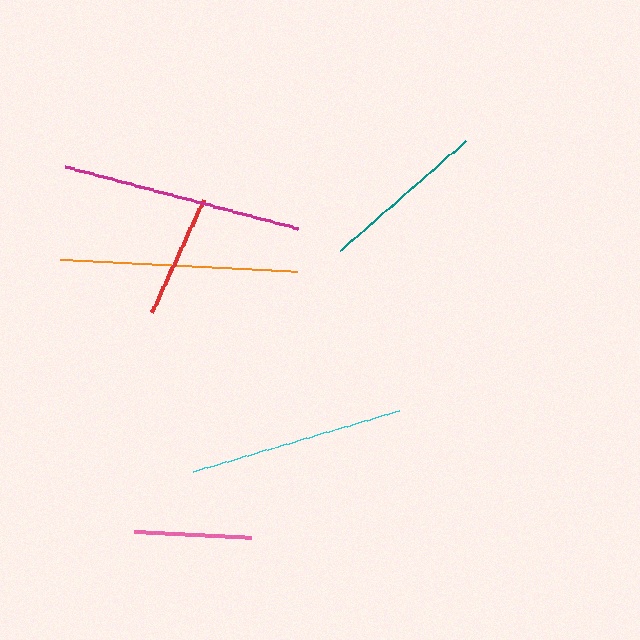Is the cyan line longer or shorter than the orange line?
The orange line is longer than the cyan line.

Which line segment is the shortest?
The pink line is the shortest at approximately 116 pixels.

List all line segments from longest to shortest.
From longest to shortest: magenta, orange, cyan, teal, red, pink.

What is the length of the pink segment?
The pink segment is approximately 116 pixels long.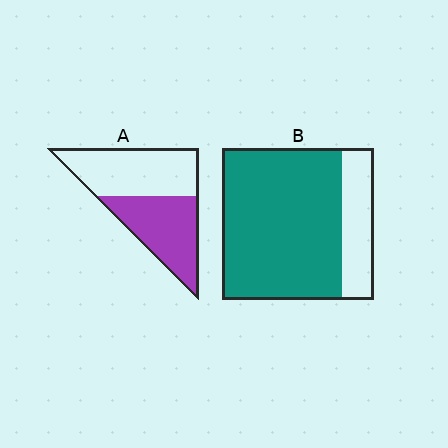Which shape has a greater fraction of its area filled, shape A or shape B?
Shape B.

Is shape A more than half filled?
Roughly half.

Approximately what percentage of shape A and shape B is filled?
A is approximately 45% and B is approximately 80%.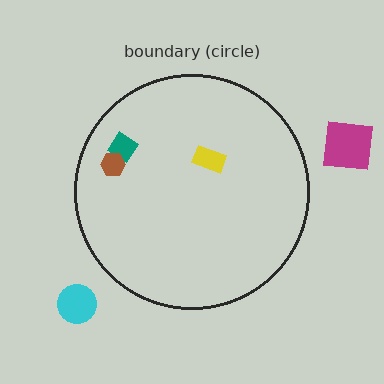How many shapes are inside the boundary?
3 inside, 2 outside.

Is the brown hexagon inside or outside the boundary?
Inside.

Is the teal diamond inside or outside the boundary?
Inside.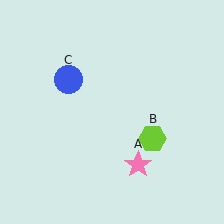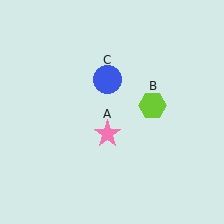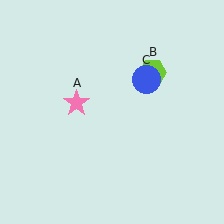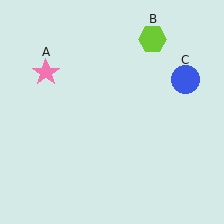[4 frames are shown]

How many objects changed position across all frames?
3 objects changed position: pink star (object A), lime hexagon (object B), blue circle (object C).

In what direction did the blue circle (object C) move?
The blue circle (object C) moved right.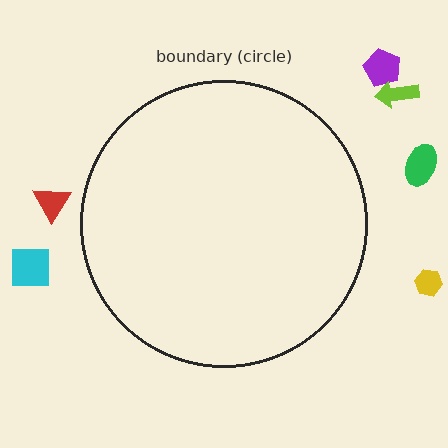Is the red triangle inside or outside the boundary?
Outside.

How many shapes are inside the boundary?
0 inside, 6 outside.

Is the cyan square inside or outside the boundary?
Outside.